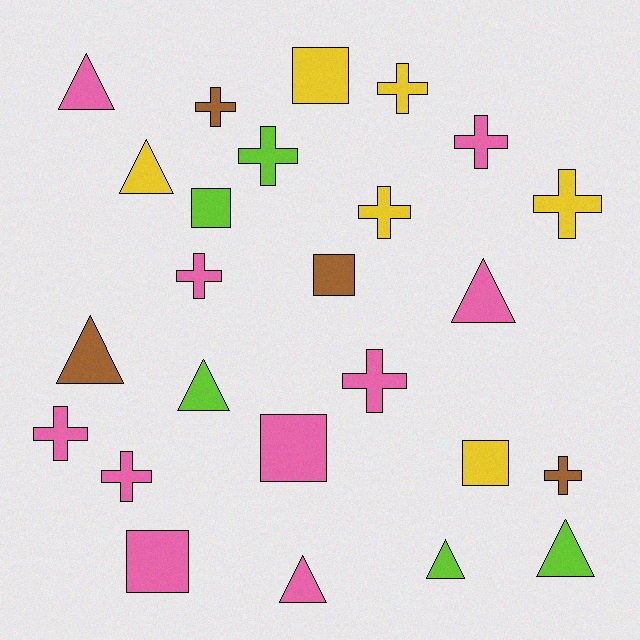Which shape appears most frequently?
Cross, with 11 objects.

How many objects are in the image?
There are 25 objects.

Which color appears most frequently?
Pink, with 10 objects.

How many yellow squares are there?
There are 2 yellow squares.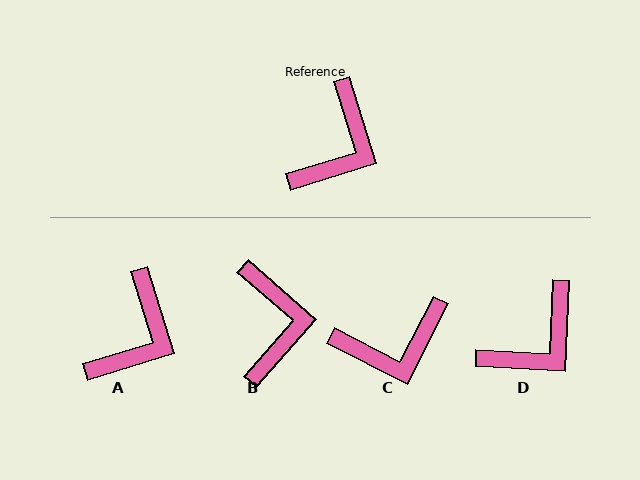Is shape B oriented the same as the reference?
No, it is off by about 32 degrees.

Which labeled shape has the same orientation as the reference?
A.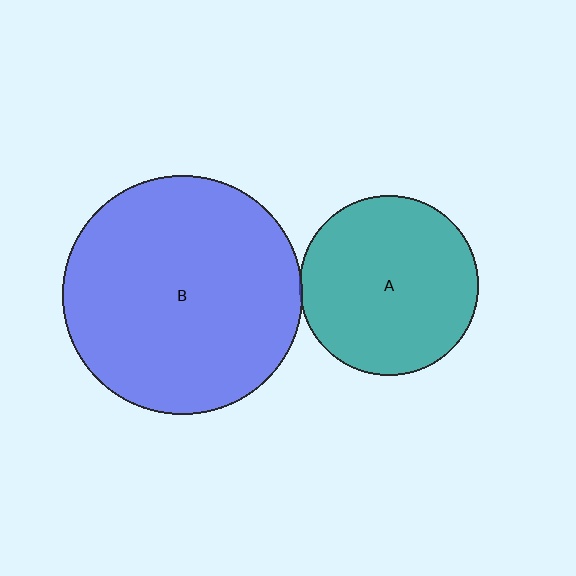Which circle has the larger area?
Circle B (blue).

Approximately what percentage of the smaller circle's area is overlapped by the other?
Approximately 5%.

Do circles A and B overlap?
Yes.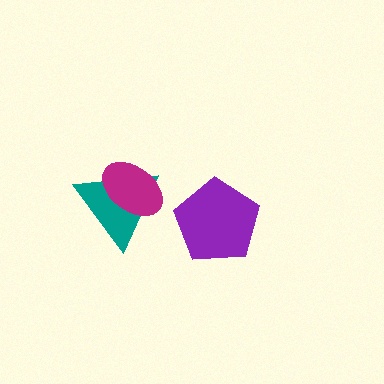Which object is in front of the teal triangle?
The magenta ellipse is in front of the teal triangle.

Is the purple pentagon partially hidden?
No, no other shape covers it.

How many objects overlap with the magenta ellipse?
1 object overlaps with the magenta ellipse.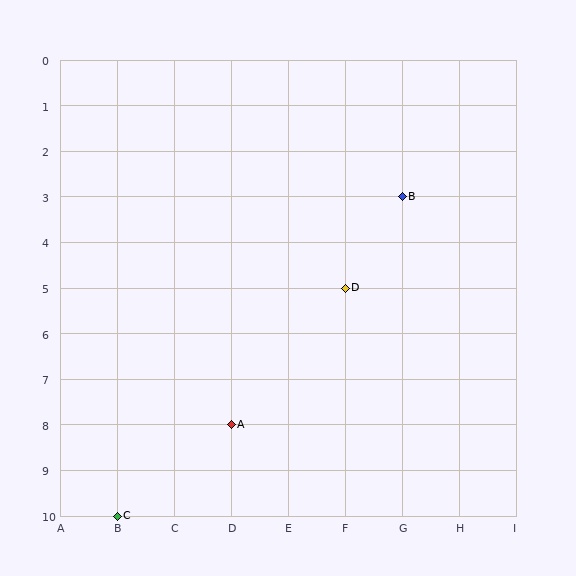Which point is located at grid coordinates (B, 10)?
Point C is at (B, 10).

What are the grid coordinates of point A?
Point A is at grid coordinates (D, 8).